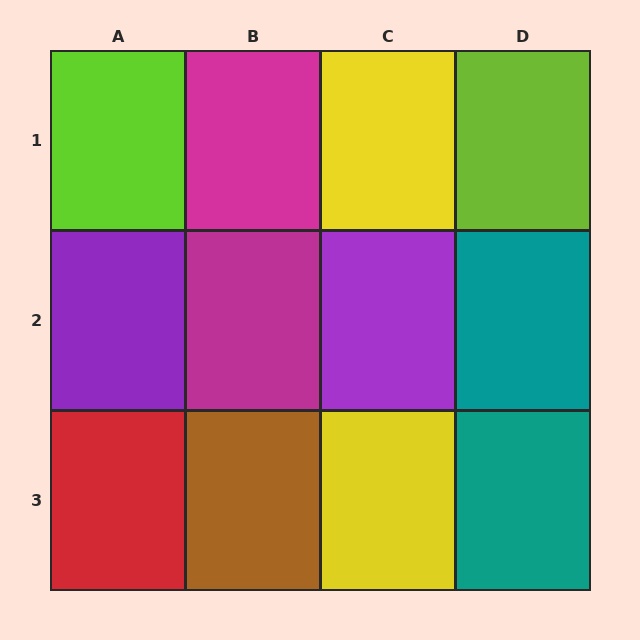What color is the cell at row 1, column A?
Lime.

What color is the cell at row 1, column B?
Magenta.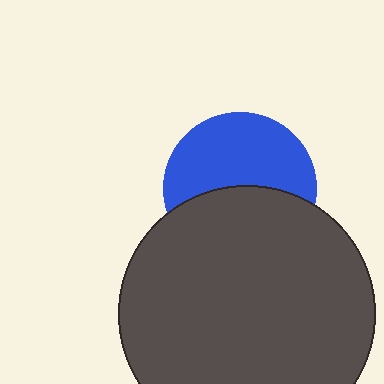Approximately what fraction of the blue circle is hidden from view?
Roughly 46% of the blue circle is hidden behind the dark gray circle.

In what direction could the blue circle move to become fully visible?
The blue circle could move up. That would shift it out from behind the dark gray circle entirely.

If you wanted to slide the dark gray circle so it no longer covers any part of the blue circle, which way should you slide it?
Slide it down — that is the most direct way to separate the two shapes.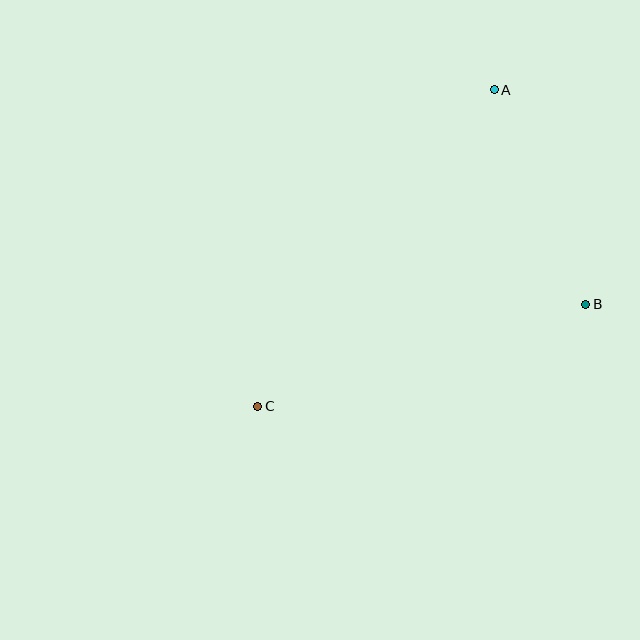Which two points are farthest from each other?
Points A and C are farthest from each other.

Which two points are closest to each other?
Points A and B are closest to each other.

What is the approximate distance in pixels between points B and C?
The distance between B and C is approximately 344 pixels.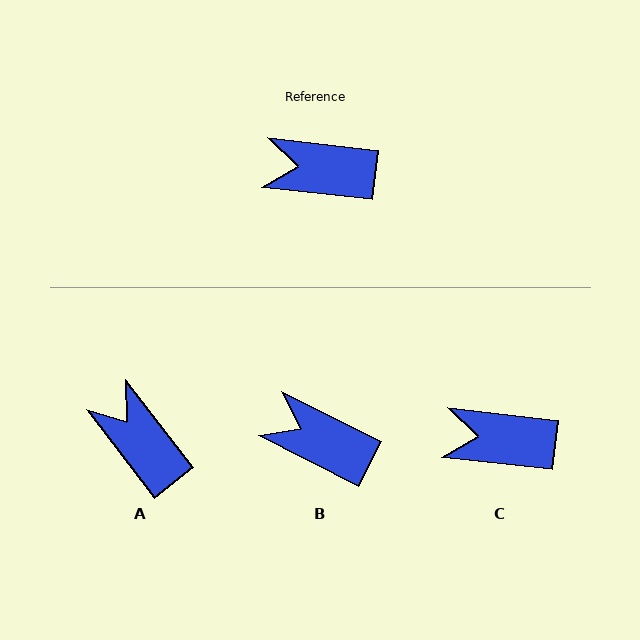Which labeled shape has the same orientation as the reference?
C.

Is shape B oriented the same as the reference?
No, it is off by about 21 degrees.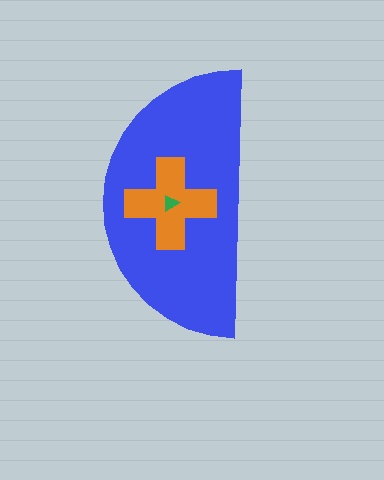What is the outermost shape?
The blue semicircle.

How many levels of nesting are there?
3.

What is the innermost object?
The green triangle.